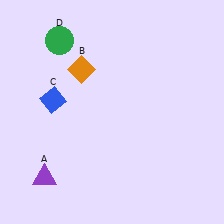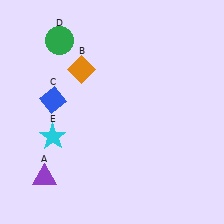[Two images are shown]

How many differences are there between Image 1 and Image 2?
There is 1 difference between the two images.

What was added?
A cyan star (E) was added in Image 2.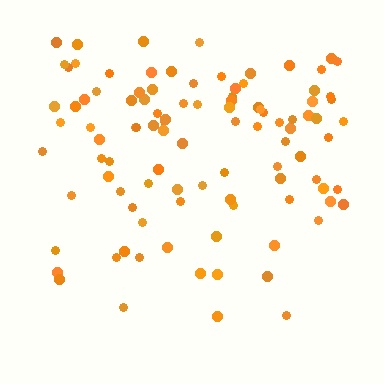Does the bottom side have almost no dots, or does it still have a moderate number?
Still a moderate number, just noticeably fewer than the top.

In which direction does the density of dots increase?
From bottom to top, with the top side densest.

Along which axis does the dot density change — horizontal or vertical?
Vertical.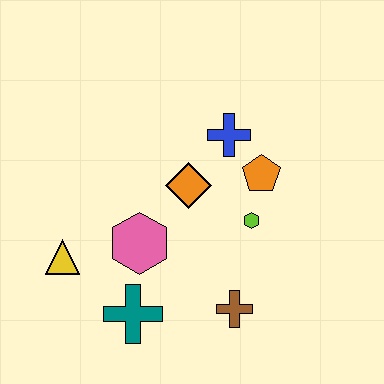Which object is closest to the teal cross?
The pink hexagon is closest to the teal cross.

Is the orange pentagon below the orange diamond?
No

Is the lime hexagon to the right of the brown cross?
Yes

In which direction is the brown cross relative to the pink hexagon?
The brown cross is to the right of the pink hexagon.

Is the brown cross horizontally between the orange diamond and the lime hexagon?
Yes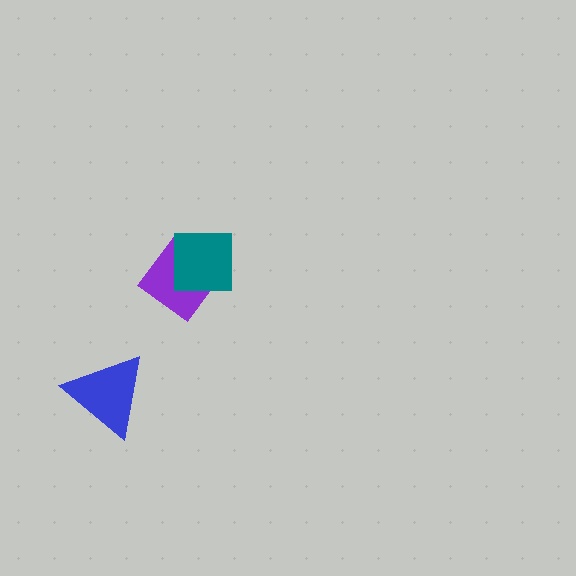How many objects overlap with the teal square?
1 object overlaps with the teal square.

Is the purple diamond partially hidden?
Yes, it is partially covered by another shape.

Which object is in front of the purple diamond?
The teal square is in front of the purple diamond.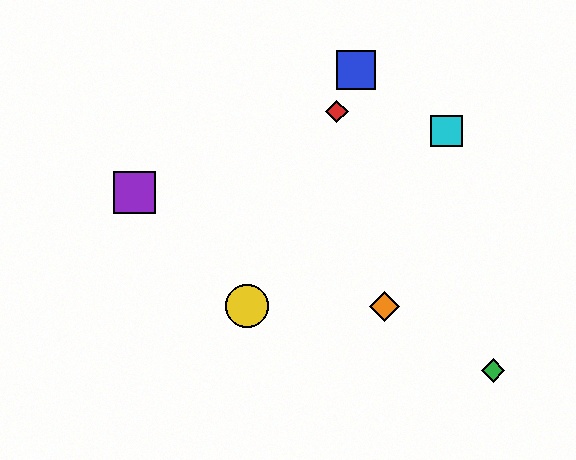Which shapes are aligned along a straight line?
The red diamond, the blue square, the yellow circle are aligned along a straight line.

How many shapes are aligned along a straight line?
3 shapes (the red diamond, the blue square, the yellow circle) are aligned along a straight line.